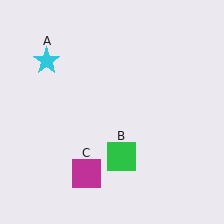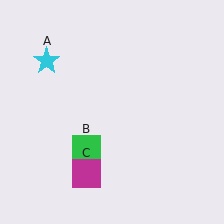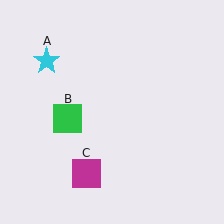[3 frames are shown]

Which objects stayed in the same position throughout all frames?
Cyan star (object A) and magenta square (object C) remained stationary.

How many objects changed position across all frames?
1 object changed position: green square (object B).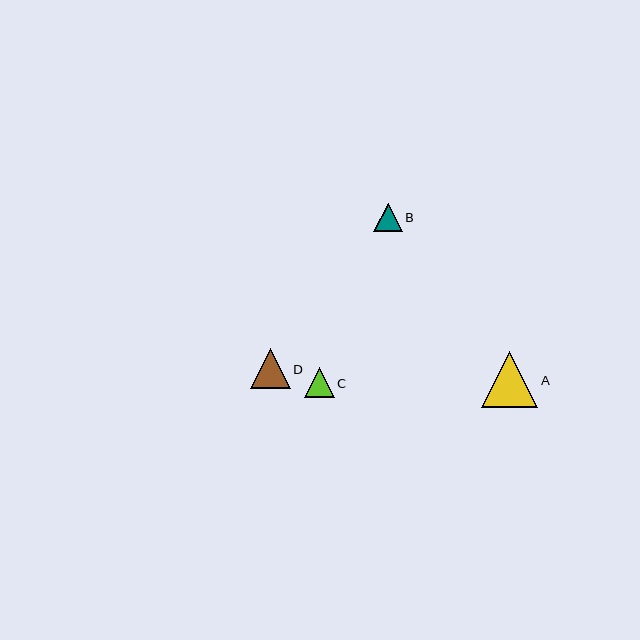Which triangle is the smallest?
Triangle B is the smallest with a size of approximately 28 pixels.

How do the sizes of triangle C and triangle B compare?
Triangle C and triangle B are approximately the same size.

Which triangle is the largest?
Triangle A is the largest with a size of approximately 57 pixels.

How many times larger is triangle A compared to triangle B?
Triangle A is approximately 2.0 times the size of triangle B.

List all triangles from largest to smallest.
From largest to smallest: A, D, C, B.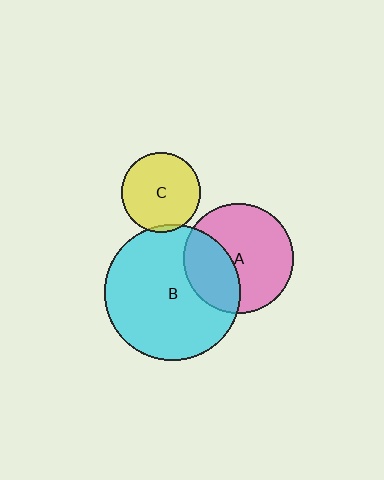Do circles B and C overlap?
Yes.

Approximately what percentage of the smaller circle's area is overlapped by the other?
Approximately 5%.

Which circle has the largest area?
Circle B (cyan).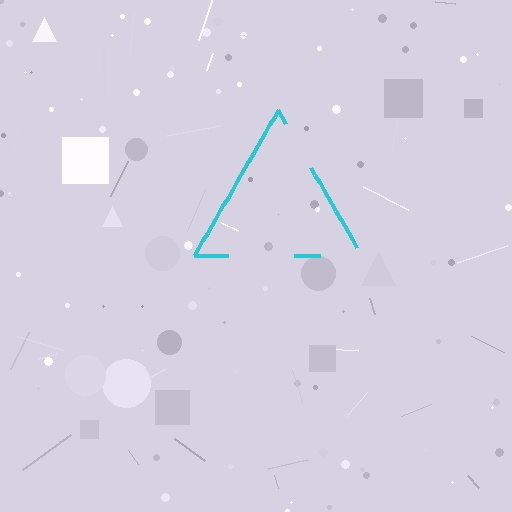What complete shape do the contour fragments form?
The contour fragments form a triangle.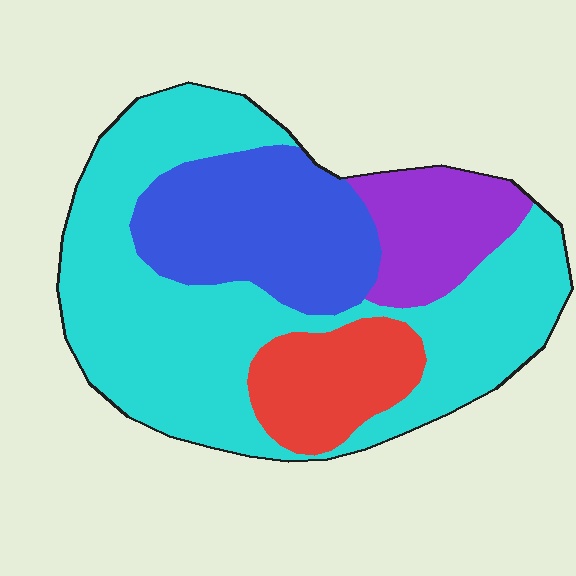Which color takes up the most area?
Cyan, at roughly 55%.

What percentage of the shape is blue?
Blue takes up about one fifth (1/5) of the shape.